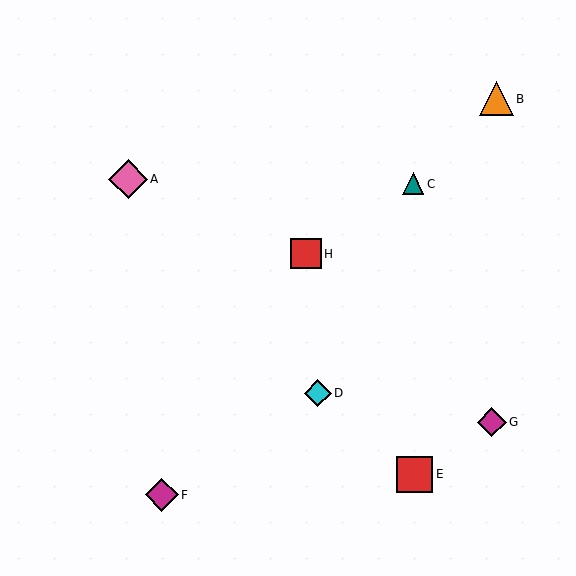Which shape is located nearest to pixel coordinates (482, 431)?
The magenta diamond (labeled G) at (492, 422) is nearest to that location.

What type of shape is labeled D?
Shape D is a cyan diamond.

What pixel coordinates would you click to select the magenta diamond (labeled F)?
Click at (162, 495) to select the magenta diamond F.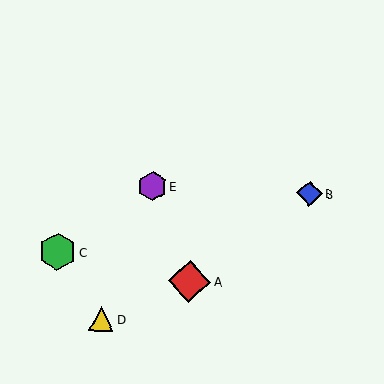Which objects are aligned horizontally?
Objects B, E are aligned horizontally.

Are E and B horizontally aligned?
Yes, both are at y≈186.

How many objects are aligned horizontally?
2 objects (B, E) are aligned horizontally.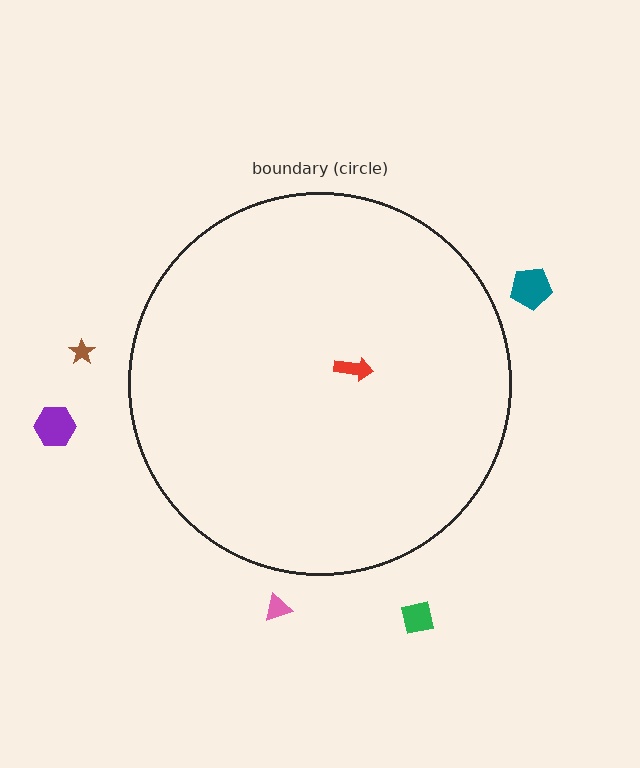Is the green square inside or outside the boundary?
Outside.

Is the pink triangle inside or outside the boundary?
Outside.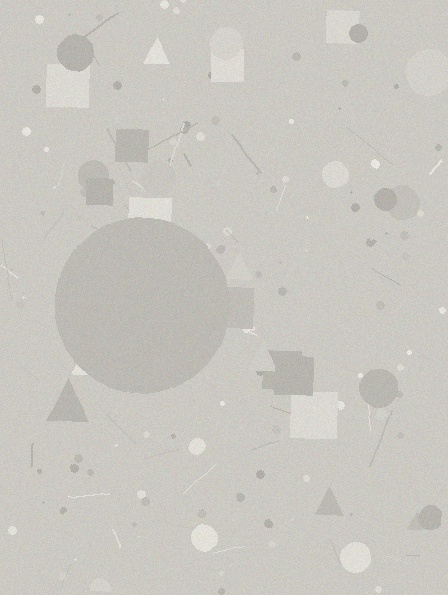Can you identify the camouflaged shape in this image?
The camouflaged shape is a circle.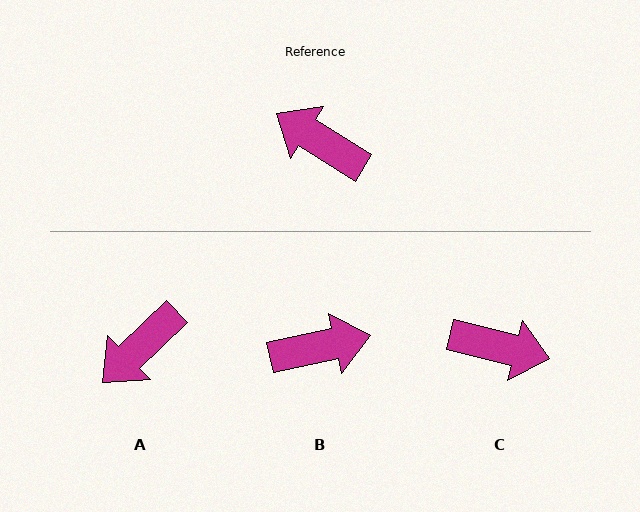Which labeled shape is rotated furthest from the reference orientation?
C, about 161 degrees away.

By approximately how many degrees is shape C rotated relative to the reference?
Approximately 161 degrees clockwise.